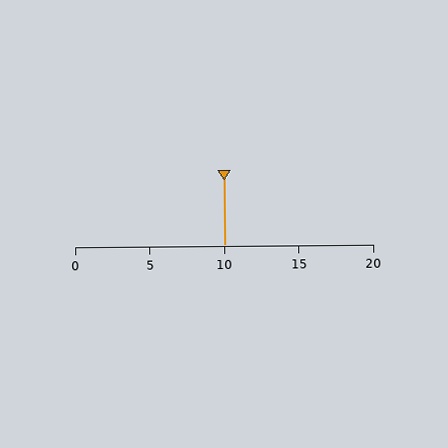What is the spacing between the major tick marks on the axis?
The major ticks are spaced 5 apart.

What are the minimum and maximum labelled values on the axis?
The axis runs from 0 to 20.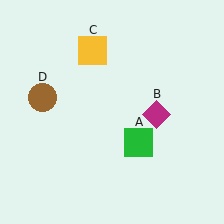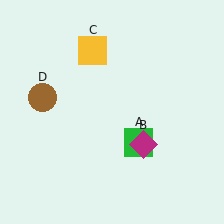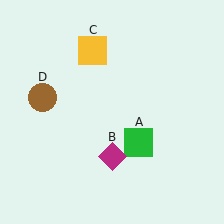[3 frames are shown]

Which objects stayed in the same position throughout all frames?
Green square (object A) and yellow square (object C) and brown circle (object D) remained stationary.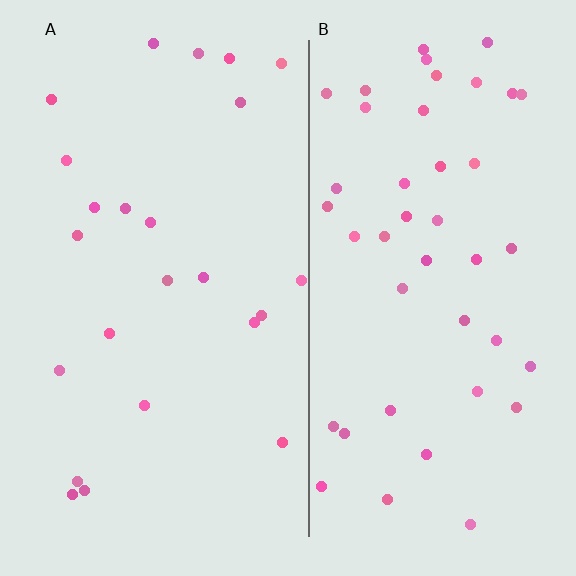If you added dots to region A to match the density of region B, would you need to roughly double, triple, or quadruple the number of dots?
Approximately double.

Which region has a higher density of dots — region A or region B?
B (the right).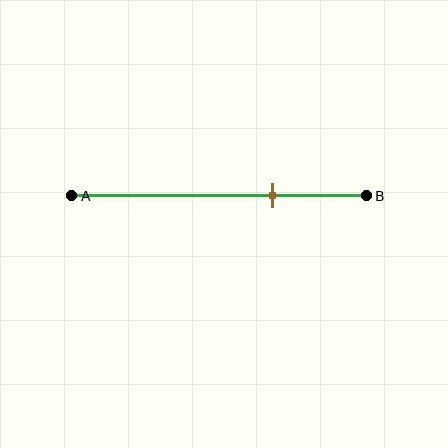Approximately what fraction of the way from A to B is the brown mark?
The brown mark is approximately 70% of the way from A to B.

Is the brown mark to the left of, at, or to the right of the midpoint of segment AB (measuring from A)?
The brown mark is to the right of the midpoint of segment AB.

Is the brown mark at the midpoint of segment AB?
No, the mark is at about 70% from A, not at the 50% midpoint.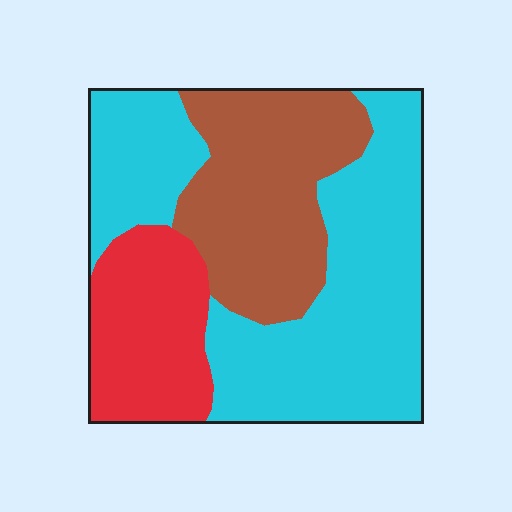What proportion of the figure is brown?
Brown takes up between a sixth and a third of the figure.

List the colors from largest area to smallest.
From largest to smallest: cyan, brown, red.